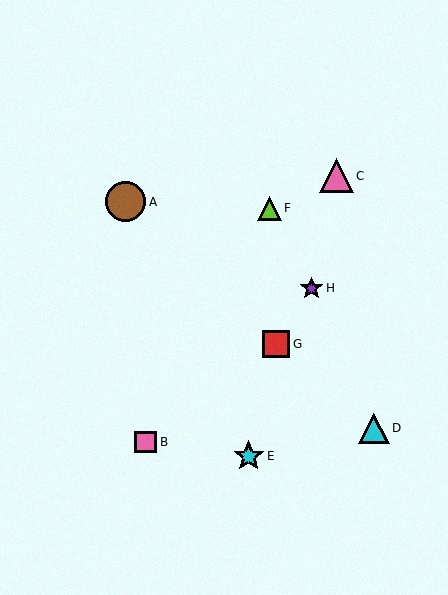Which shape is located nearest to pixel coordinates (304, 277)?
The purple star (labeled H) at (311, 288) is nearest to that location.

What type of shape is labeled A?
Shape A is a brown circle.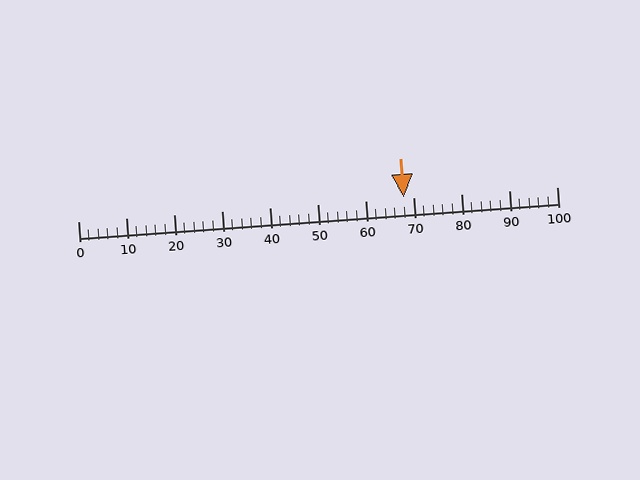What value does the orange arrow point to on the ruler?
The orange arrow points to approximately 68.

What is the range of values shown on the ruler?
The ruler shows values from 0 to 100.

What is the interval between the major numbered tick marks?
The major tick marks are spaced 10 units apart.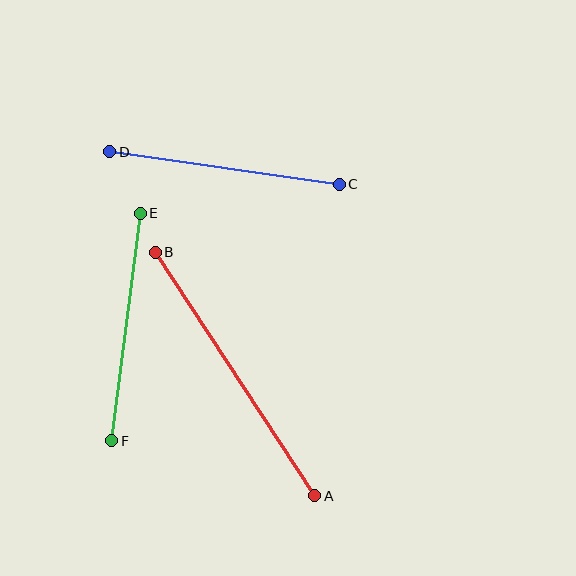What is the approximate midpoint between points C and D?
The midpoint is at approximately (225, 168) pixels.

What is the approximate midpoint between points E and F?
The midpoint is at approximately (126, 327) pixels.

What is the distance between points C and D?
The distance is approximately 232 pixels.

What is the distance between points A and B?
The distance is approximately 291 pixels.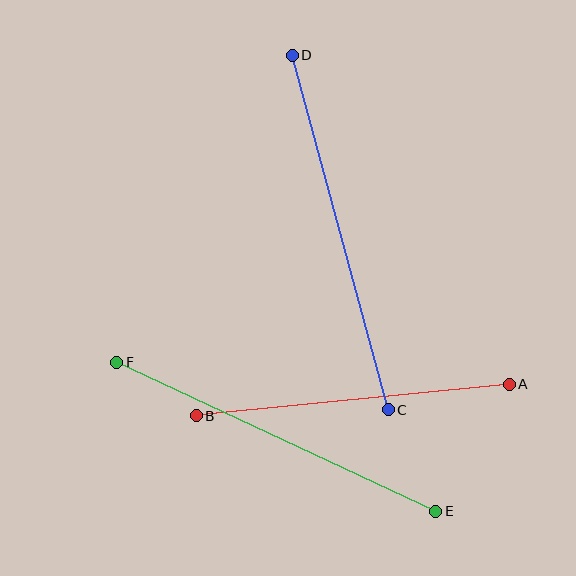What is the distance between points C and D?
The distance is approximately 367 pixels.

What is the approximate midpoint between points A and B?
The midpoint is at approximately (353, 400) pixels.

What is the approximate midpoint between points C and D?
The midpoint is at approximately (340, 232) pixels.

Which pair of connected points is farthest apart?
Points C and D are farthest apart.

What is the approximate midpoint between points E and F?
The midpoint is at approximately (276, 437) pixels.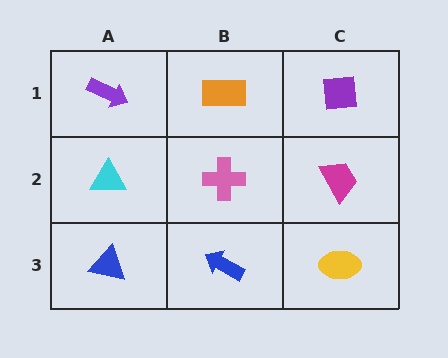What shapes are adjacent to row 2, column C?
A purple square (row 1, column C), a yellow ellipse (row 3, column C), a pink cross (row 2, column B).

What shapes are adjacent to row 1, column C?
A magenta trapezoid (row 2, column C), an orange rectangle (row 1, column B).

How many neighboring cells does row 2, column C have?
3.